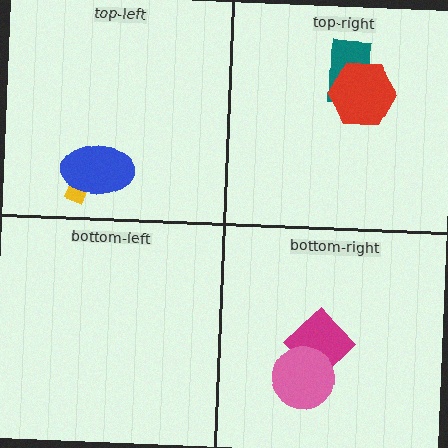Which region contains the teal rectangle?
The top-right region.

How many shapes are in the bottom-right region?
2.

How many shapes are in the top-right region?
2.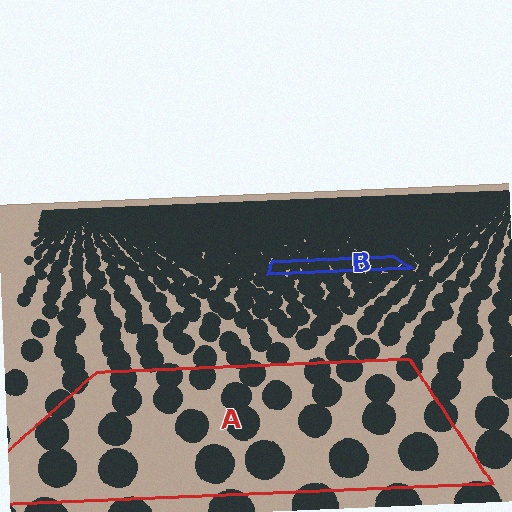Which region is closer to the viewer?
Region A is closer. The texture elements there are larger and more spread out.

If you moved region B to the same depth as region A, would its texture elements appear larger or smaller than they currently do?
They would appear larger. At a closer depth, the same texture elements are projected at a bigger on-screen size.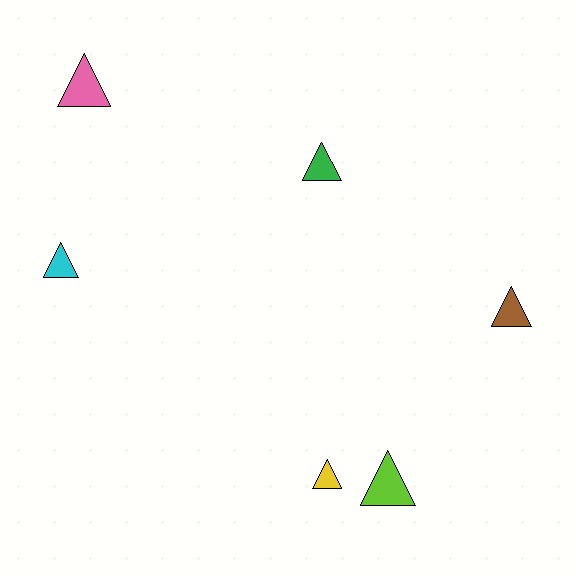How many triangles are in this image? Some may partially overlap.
There are 6 triangles.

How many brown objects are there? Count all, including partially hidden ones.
There is 1 brown object.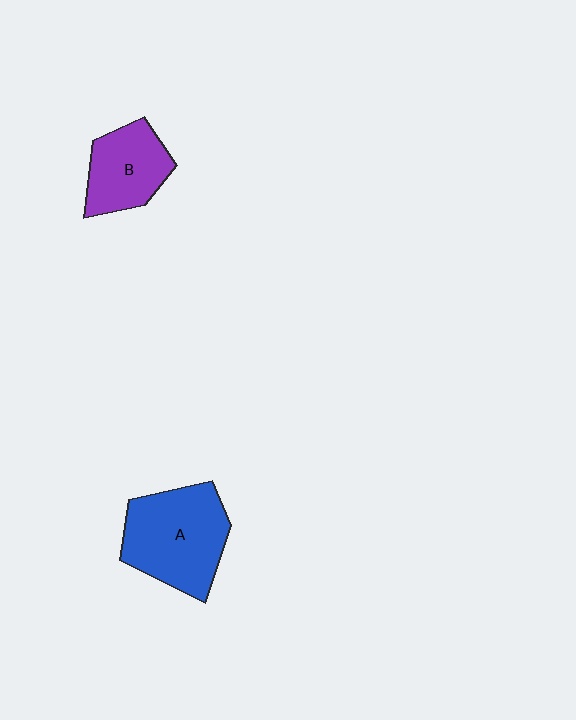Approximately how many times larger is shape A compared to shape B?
Approximately 1.5 times.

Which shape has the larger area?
Shape A (blue).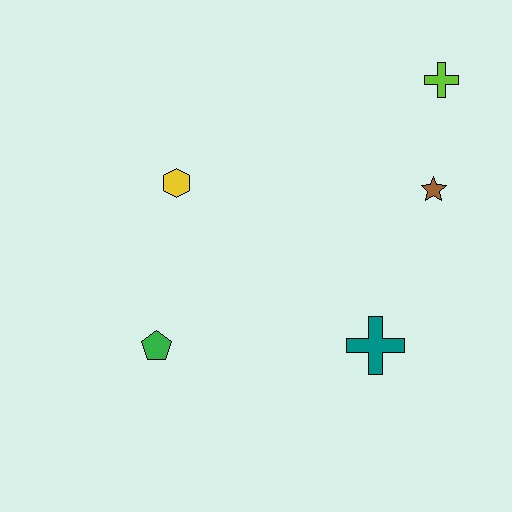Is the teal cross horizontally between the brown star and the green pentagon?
Yes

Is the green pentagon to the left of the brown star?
Yes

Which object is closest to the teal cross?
The brown star is closest to the teal cross.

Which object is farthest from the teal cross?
The lime cross is farthest from the teal cross.